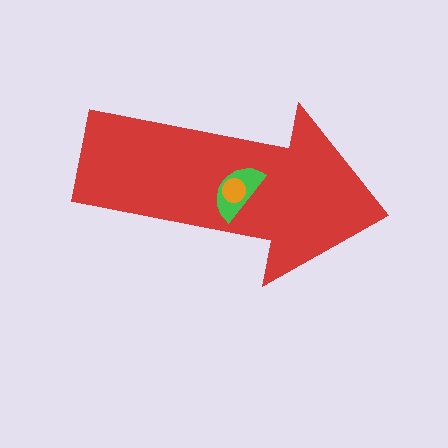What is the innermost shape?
The orange circle.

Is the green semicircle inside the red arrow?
Yes.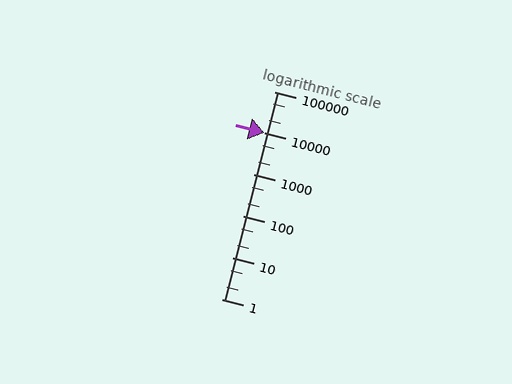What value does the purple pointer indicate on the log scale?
The pointer indicates approximately 10000.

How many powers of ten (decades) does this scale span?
The scale spans 5 decades, from 1 to 100000.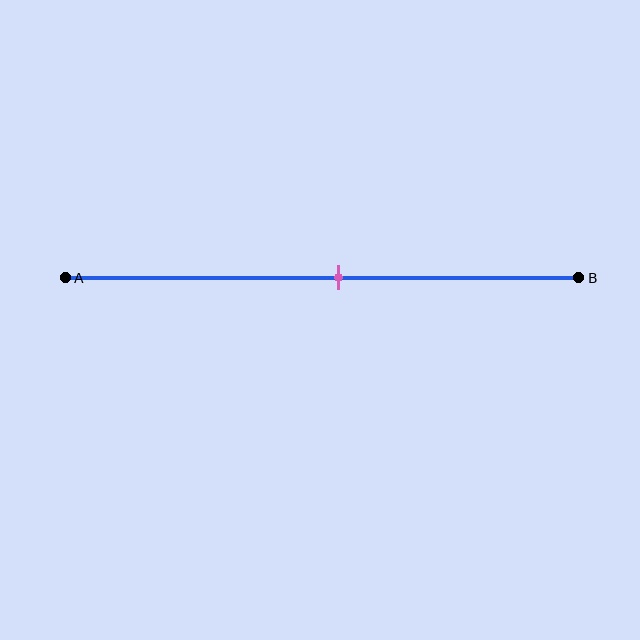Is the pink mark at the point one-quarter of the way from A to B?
No, the mark is at about 55% from A, not at the 25% one-quarter point.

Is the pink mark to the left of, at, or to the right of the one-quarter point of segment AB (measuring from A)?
The pink mark is to the right of the one-quarter point of segment AB.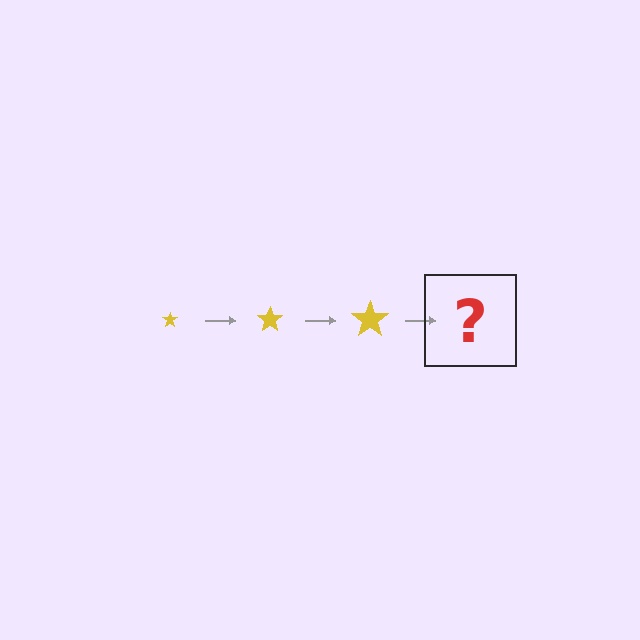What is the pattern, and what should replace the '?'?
The pattern is that the star gets progressively larger each step. The '?' should be a yellow star, larger than the previous one.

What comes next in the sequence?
The next element should be a yellow star, larger than the previous one.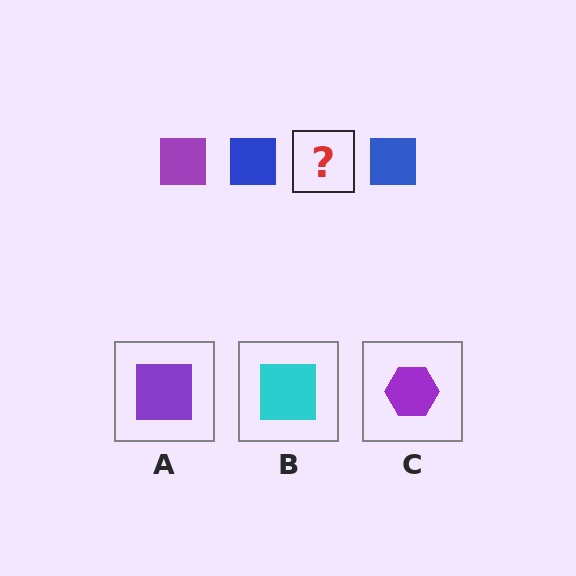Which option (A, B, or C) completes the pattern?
A.